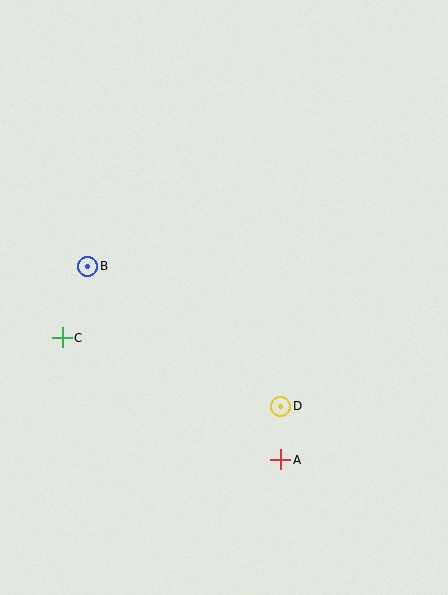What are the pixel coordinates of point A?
Point A is at (281, 460).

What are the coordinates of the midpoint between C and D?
The midpoint between C and D is at (171, 372).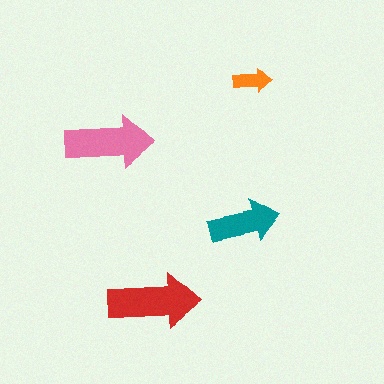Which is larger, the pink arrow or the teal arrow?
The pink one.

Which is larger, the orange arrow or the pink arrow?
The pink one.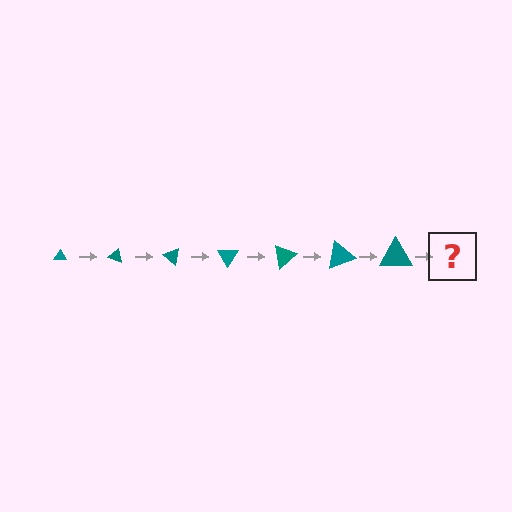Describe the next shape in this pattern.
It should be a triangle, larger than the previous one and rotated 140 degrees from the start.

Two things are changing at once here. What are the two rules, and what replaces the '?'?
The two rules are that the triangle grows larger each step and it rotates 20 degrees each step. The '?' should be a triangle, larger than the previous one and rotated 140 degrees from the start.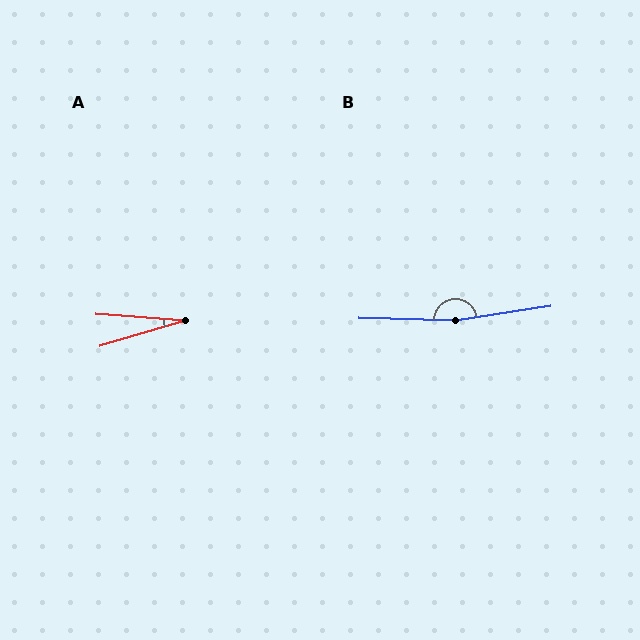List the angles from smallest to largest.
A (21°), B (170°).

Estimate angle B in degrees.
Approximately 170 degrees.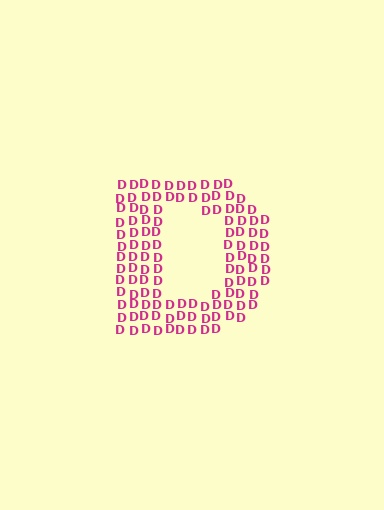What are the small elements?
The small elements are letter D's.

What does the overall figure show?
The overall figure shows the letter D.